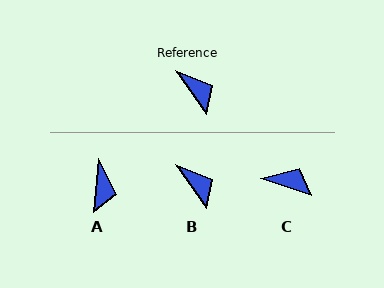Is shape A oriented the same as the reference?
No, it is off by about 41 degrees.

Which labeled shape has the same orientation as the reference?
B.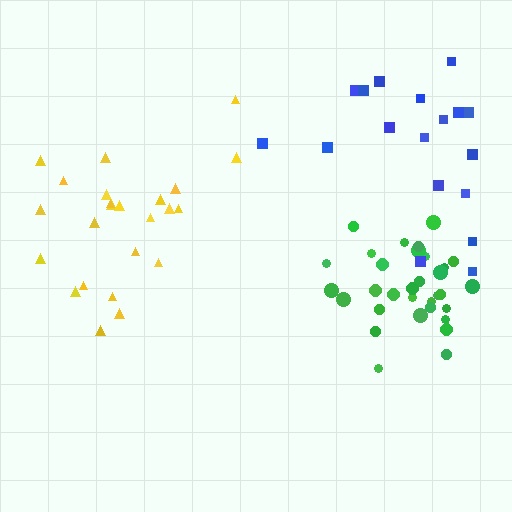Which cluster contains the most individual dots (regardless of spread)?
Green (32).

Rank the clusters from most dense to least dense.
green, yellow, blue.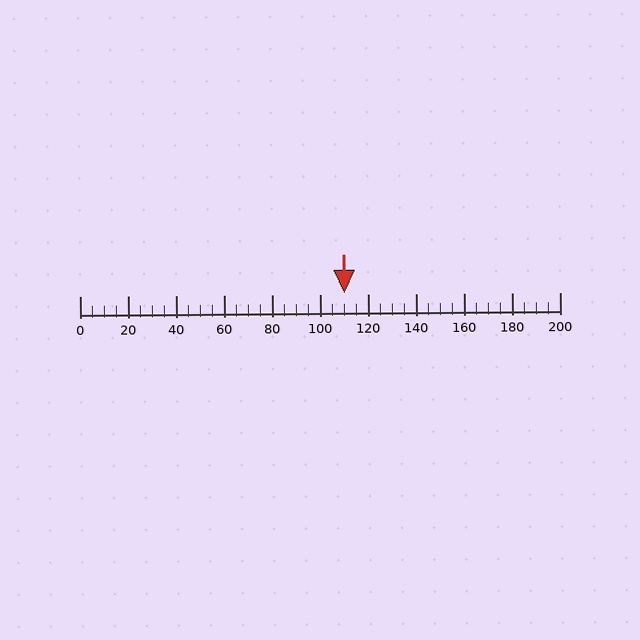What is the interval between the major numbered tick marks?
The major tick marks are spaced 20 units apart.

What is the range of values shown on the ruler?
The ruler shows values from 0 to 200.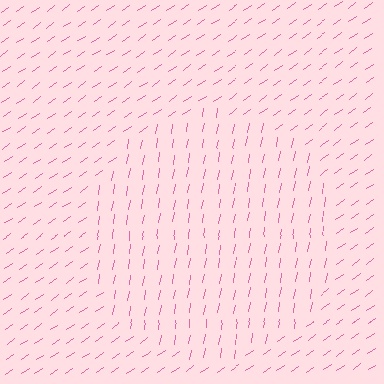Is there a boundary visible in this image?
Yes, there is a texture boundary formed by a change in line orientation.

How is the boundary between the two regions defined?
The boundary is defined purely by a change in line orientation (approximately 45 degrees difference). All lines are the same color and thickness.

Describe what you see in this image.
The image is filled with small pink line segments. A circle region in the image has lines oriented differently from the surrounding lines, creating a visible texture boundary.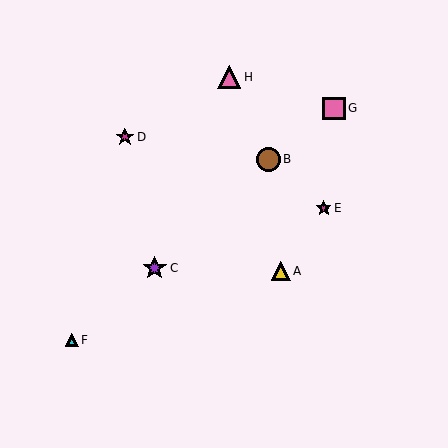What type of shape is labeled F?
Shape F is a cyan triangle.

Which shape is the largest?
The brown circle (labeled B) is the largest.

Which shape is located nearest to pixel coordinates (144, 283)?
The purple star (labeled C) at (155, 268) is nearest to that location.